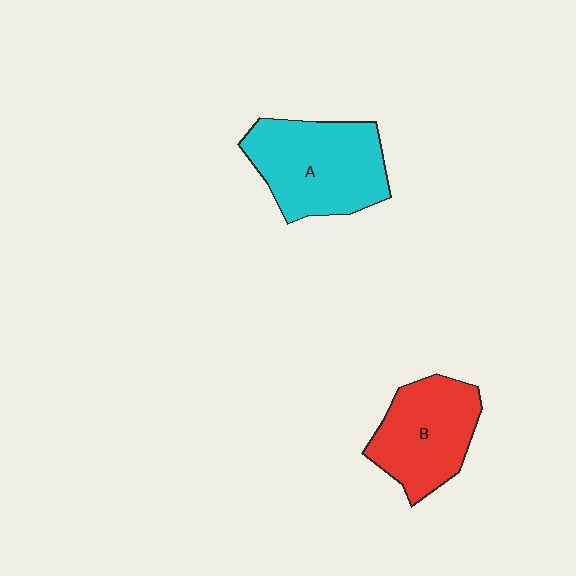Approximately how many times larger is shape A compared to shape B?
Approximately 1.2 times.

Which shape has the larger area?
Shape A (cyan).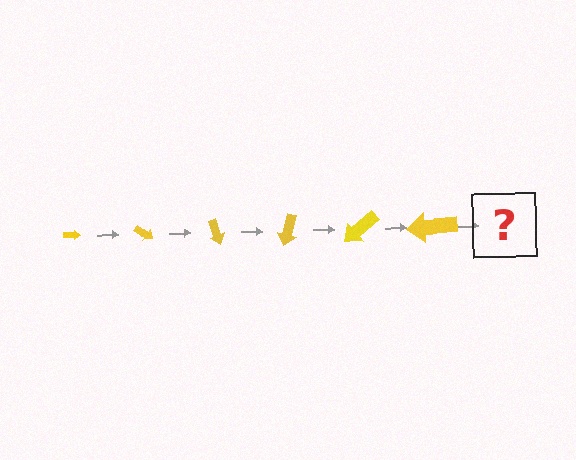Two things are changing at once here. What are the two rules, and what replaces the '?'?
The two rules are that the arrow grows larger each step and it rotates 35 degrees each step. The '?' should be an arrow, larger than the previous one and rotated 210 degrees from the start.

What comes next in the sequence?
The next element should be an arrow, larger than the previous one and rotated 210 degrees from the start.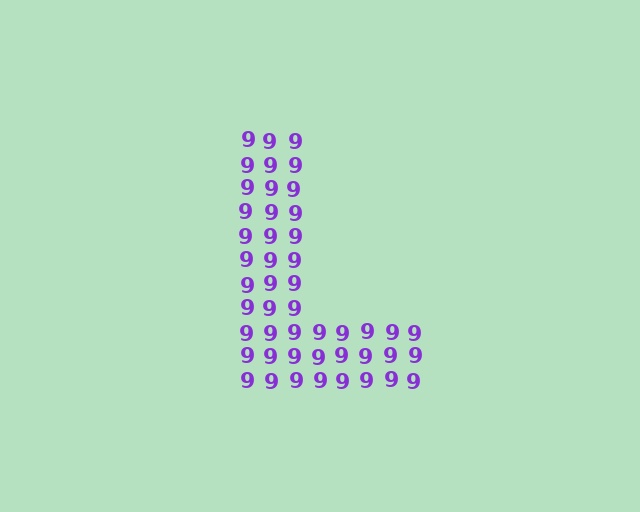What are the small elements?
The small elements are digit 9's.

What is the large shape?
The large shape is the letter L.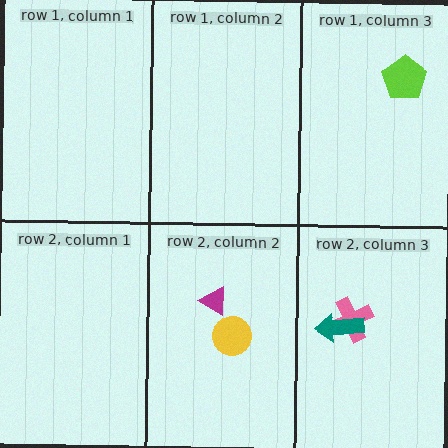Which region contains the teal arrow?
The row 2, column 3 region.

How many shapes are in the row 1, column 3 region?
1.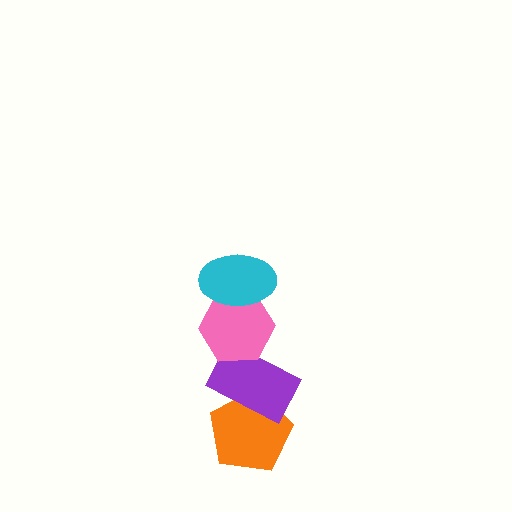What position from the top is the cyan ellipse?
The cyan ellipse is 1st from the top.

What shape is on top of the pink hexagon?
The cyan ellipse is on top of the pink hexagon.